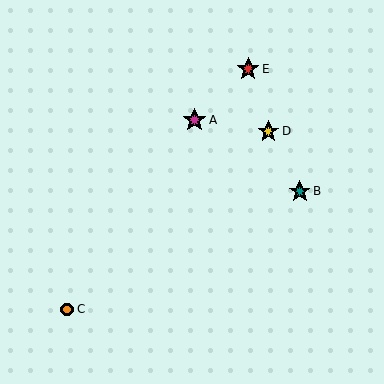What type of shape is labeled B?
Shape B is a teal star.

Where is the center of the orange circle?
The center of the orange circle is at (67, 309).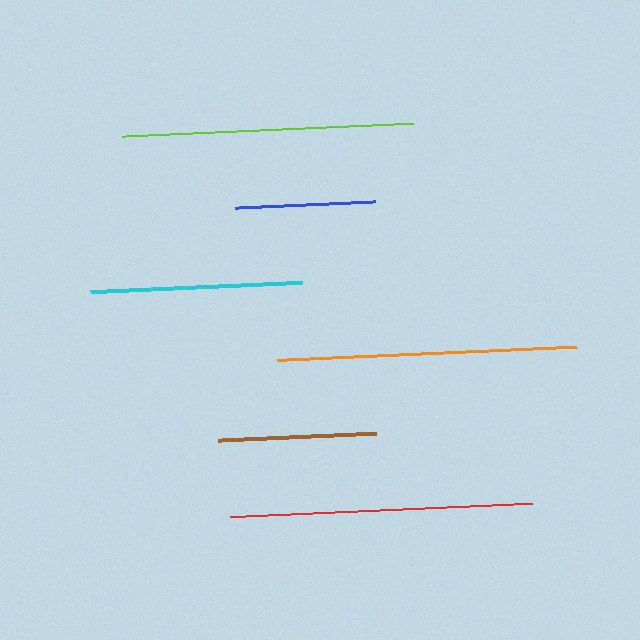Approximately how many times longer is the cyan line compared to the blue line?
The cyan line is approximately 1.5 times the length of the blue line.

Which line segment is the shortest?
The blue line is the shortest at approximately 140 pixels.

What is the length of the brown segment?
The brown segment is approximately 158 pixels long.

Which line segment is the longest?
The red line is the longest at approximately 303 pixels.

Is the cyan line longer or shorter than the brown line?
The cyan line is longer than the brown line.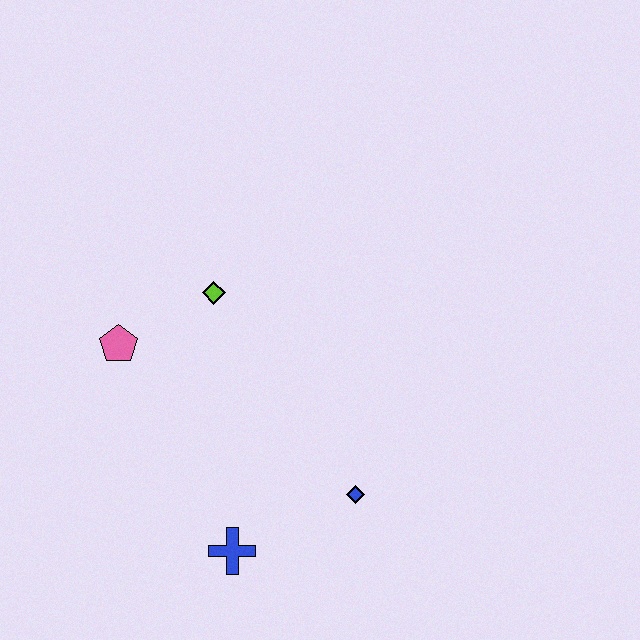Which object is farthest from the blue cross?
The lime diamond is farthest from the blue cross.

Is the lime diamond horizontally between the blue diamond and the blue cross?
No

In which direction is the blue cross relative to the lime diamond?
The blue cross is below the lime diamond.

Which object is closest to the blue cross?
The blue diamond is closest to the blue cross.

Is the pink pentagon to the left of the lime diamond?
Yes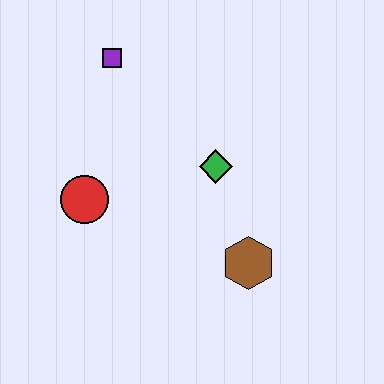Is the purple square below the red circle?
No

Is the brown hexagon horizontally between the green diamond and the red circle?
No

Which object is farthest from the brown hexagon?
The purple square is farthest from the brown hexagon.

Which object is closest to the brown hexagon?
The green diamond is closest to the brown hexagon.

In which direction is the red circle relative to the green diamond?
The red circle is to the left of the green diamond.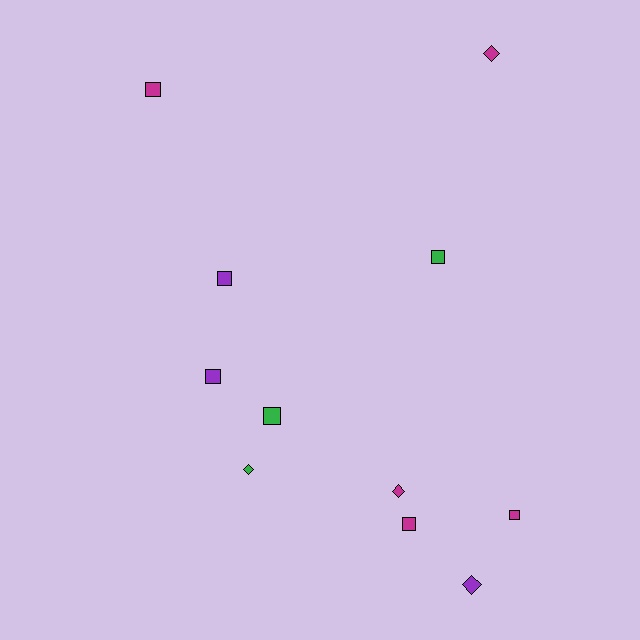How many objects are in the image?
There are 11 objects.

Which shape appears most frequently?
Square, with 7 objects.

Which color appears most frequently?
Magenta, with 5 objects.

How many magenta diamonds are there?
There are 2 magenta diamonds.